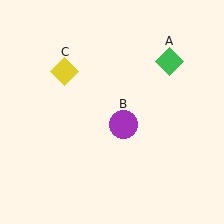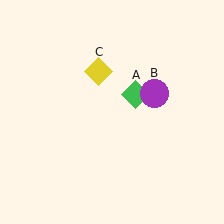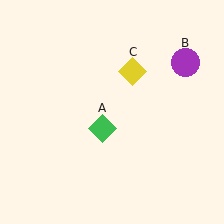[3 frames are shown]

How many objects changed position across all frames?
3 objects changed position: green diamond (object A), purple circle (object B), yellow diamond (object C).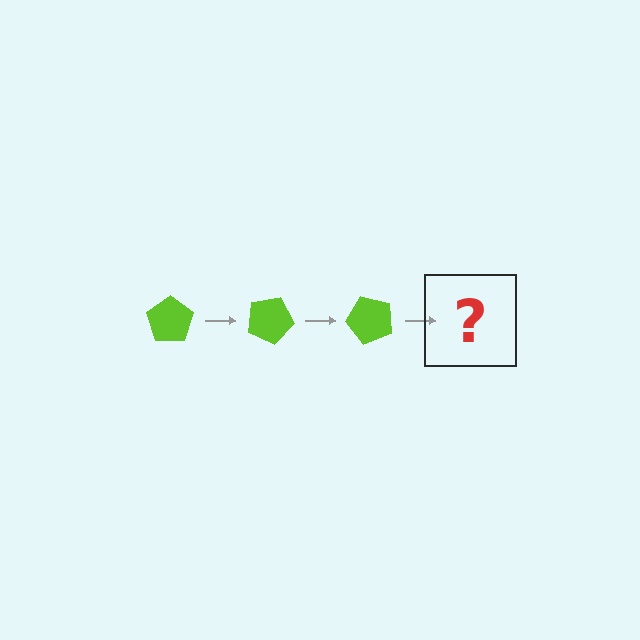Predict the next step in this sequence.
The next step is a lime pentagon rotated 75 degrees.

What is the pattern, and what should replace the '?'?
The pattern is that the pentagon rotates 25 degrees each step. The '?' should be a lime pentagon rotated 75 degrees.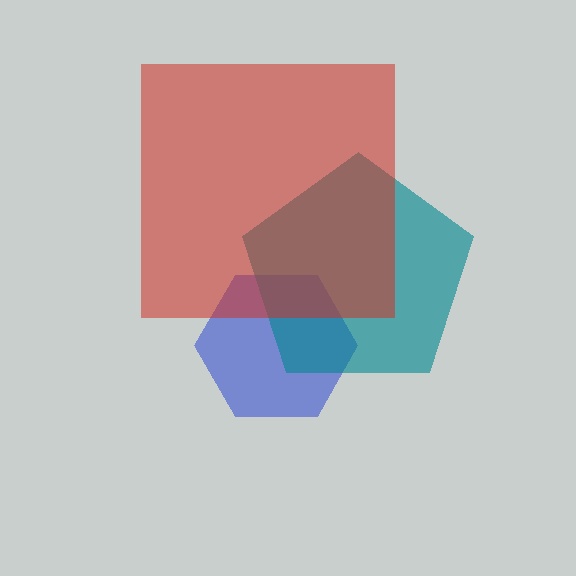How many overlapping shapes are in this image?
There are 3 overlapping shapes in the image.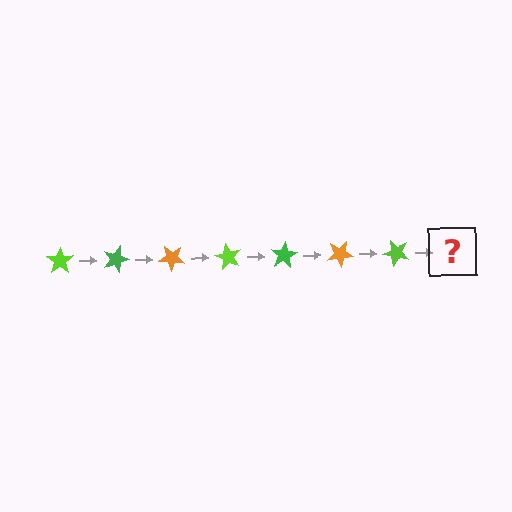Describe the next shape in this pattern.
It should be a green star, rotated 140 degrees from the start.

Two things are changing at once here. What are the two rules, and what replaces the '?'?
The two rules are that it rotates 20 degrees each step and the color cycles through lime, green, and orange. The '?' should be a green star, rotated 140 degrees from the start.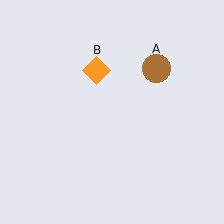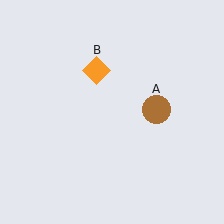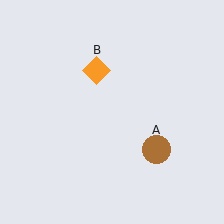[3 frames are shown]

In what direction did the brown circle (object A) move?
The brown circle (object A) moved down.